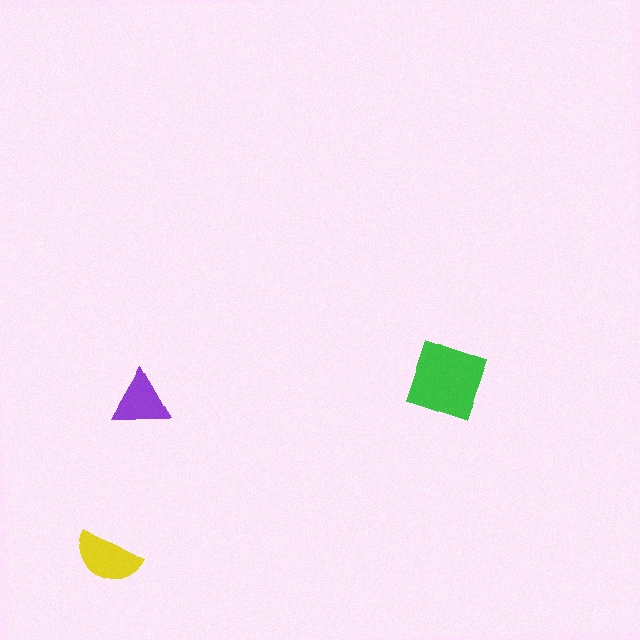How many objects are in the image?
There are 3 objects in the image.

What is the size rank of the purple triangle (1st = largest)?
3rd.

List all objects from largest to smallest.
The green square, the yellow semicircle, the purple triangle.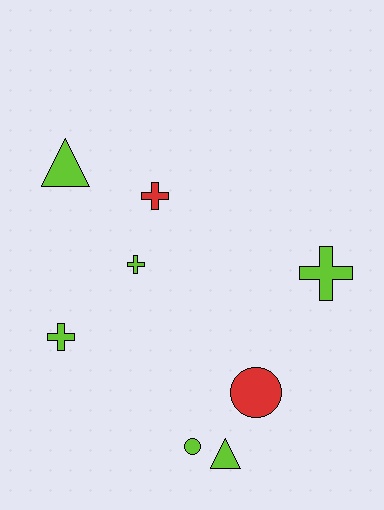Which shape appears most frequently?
Cross, with 4 objects.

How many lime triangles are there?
There are 2 lime triangles.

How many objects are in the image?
There are 8 objects.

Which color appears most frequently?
Lime, with 6 objects.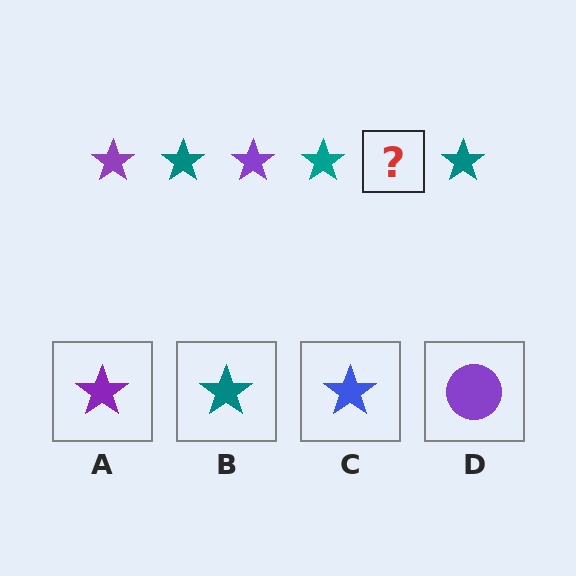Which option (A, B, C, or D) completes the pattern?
A.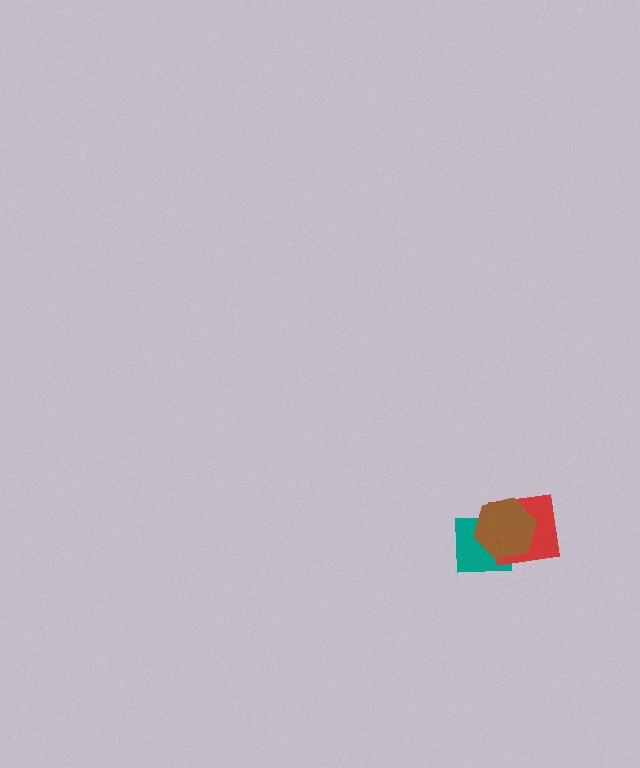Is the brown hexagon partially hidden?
No, no other shape covers it.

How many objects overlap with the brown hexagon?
2 objects overlap with the brown hexagon.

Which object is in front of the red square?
The brown hexagon is in front of the red square.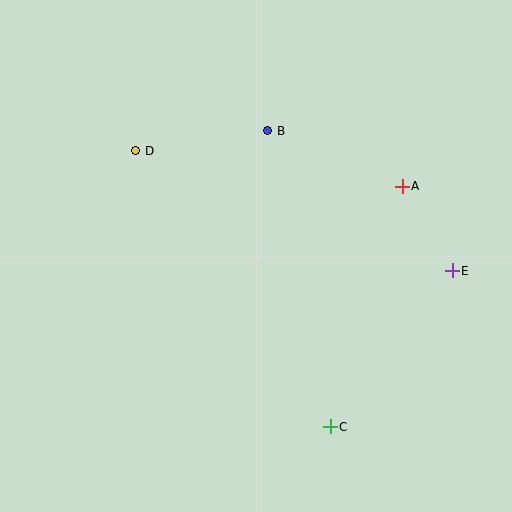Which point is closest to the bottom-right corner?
Point C is closest to the bottom-right corner.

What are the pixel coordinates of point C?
Point C is at (330, 427).